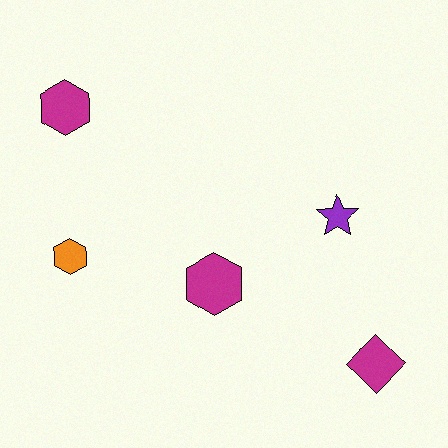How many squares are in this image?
There are no squares.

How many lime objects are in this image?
There are no lime objects.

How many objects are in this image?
There are 5 objects.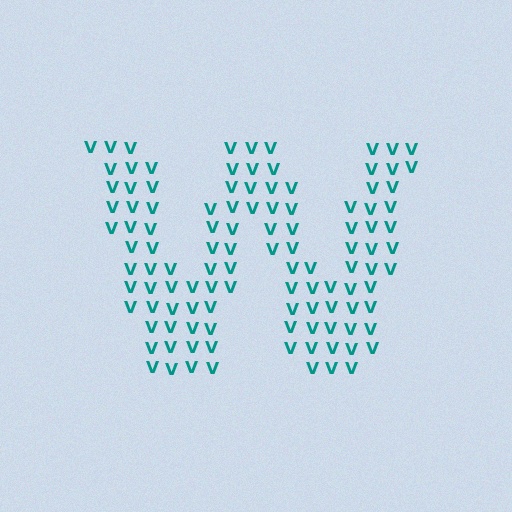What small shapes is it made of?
It is made of small letter V's.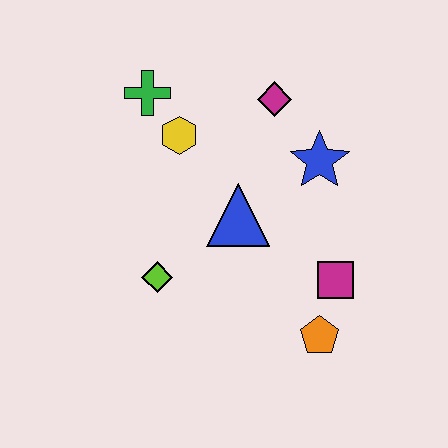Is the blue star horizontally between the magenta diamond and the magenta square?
Yes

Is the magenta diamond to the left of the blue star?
Yes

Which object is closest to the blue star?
The magenta diamond is closest to the blue star.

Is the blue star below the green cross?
Yes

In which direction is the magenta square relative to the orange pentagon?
The magenta square is above the orange pentagon.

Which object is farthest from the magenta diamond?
The orange pentagon is farthest from the magenta diamond.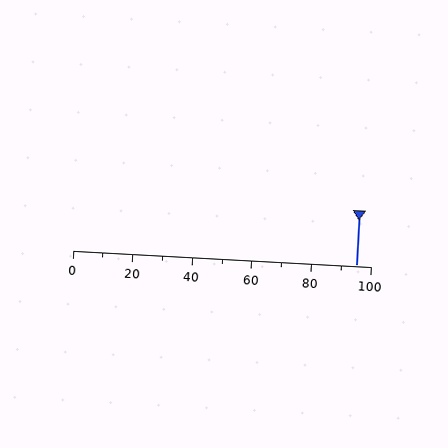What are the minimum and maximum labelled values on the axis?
The axis runs from 0 to 100.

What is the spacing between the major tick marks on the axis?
The major ticks are spaced 20 apart.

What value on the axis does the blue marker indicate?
The marker indicates approximately 95.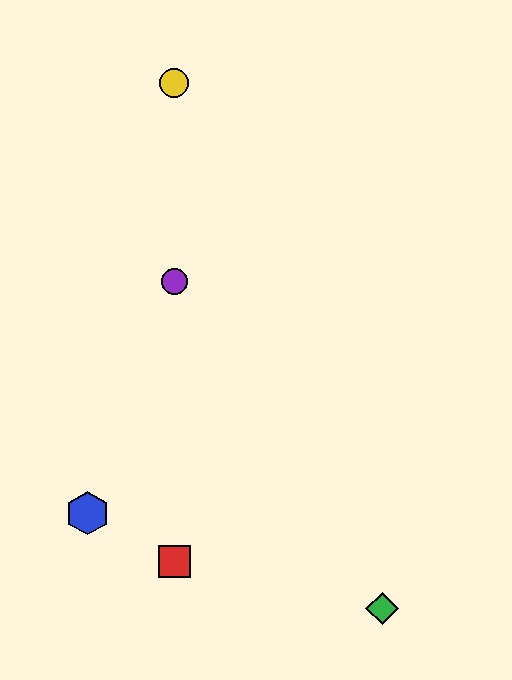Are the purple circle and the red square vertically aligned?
Yes, both are at x≈174.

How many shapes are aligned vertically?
3 shapes (the red square, the yellow circle, the purple circle) are aligned vertically.